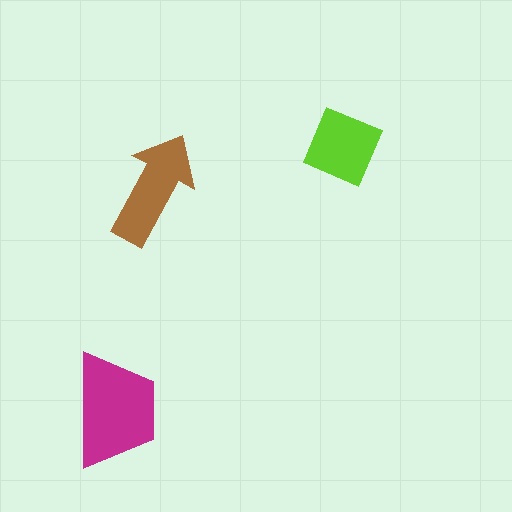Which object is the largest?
The magenta trapezoid.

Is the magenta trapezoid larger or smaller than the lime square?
Larger.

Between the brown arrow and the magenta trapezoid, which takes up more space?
The magenta trapezoid.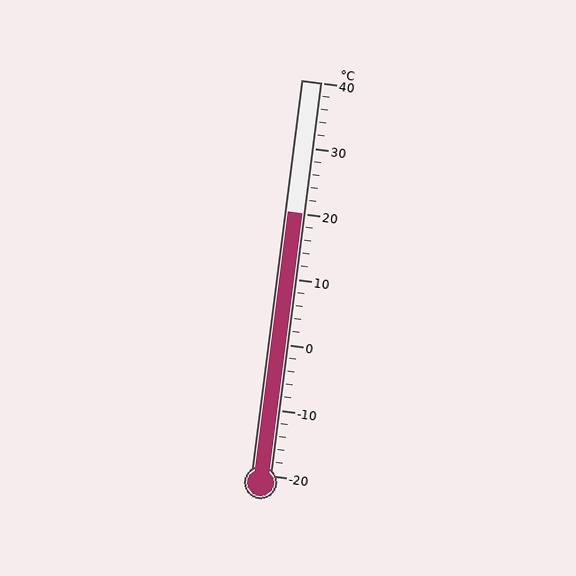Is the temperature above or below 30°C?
The temperature is below 30°C.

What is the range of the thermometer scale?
The thermometer scale ranges from -20°C to 40°C.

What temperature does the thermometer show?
The thermometer shows approximately 20°C.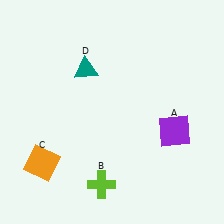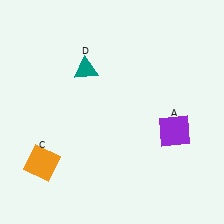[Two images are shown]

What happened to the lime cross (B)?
The lime cross (B) was removed in Image 2. It was in the bottom-left area of Image 1.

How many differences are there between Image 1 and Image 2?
There is 1 difference between the two images.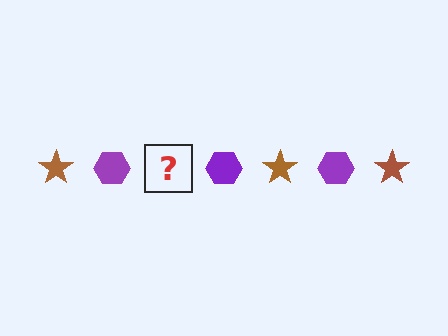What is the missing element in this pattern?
The missing element is a brown star.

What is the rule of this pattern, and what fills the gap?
The rule is that the pattern alternates between brown star and purple hexagon. The gap should be filled with a brown star.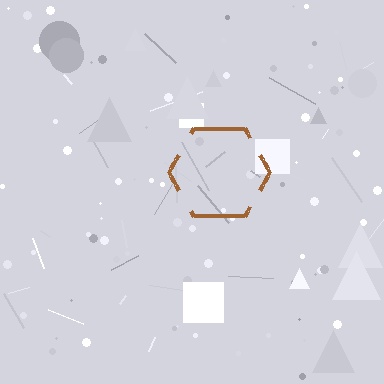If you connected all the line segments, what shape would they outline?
They would outline a hexagon.